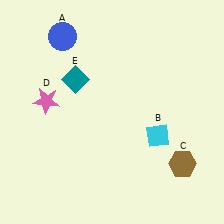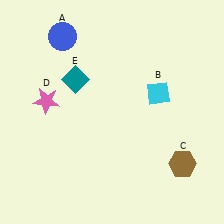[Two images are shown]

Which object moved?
The cyan diamond (B) moved up.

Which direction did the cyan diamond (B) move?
The cyan diamond (B) moved up.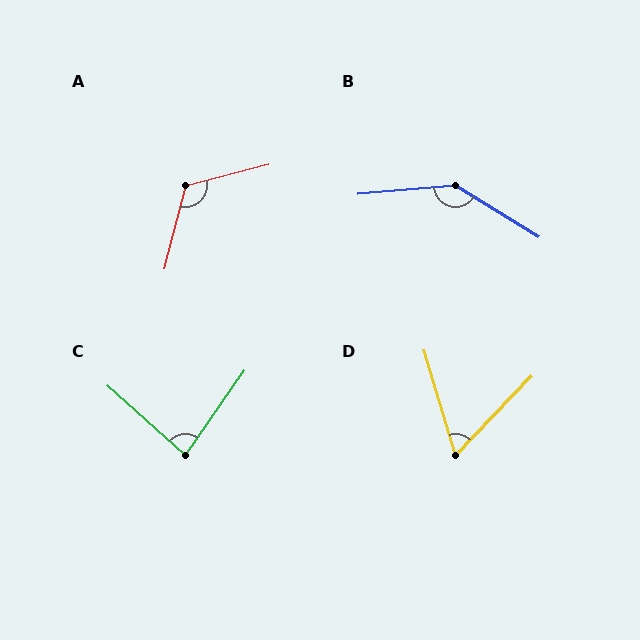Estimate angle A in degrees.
Approximately 119 degrees.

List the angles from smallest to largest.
D (60°), C (82°), A (119°), B (143°).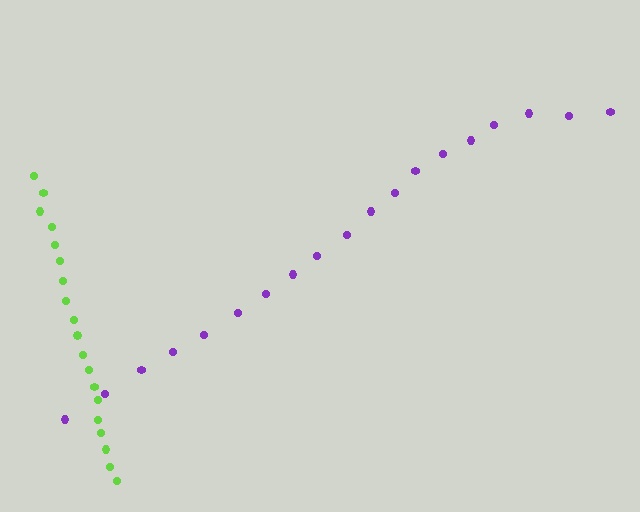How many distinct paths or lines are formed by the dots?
There are 2 distinct paths.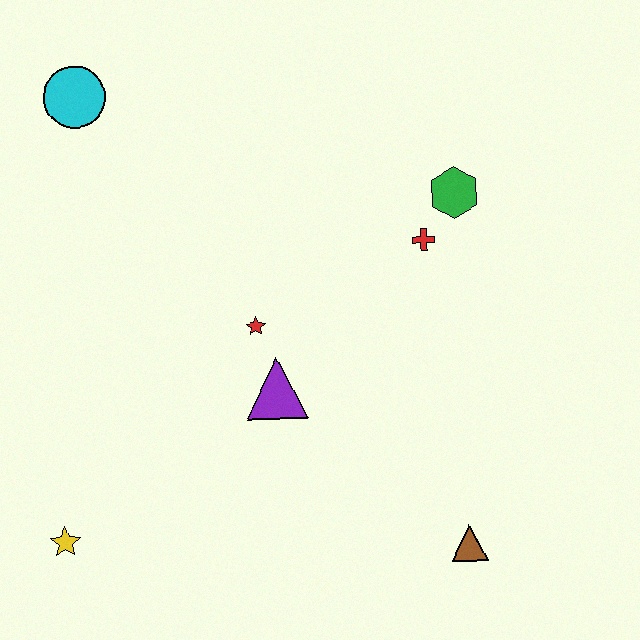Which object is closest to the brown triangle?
The purple triangle is closest to the brown triangle.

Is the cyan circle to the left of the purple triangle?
Yes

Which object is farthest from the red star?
The brown triangle is farthest from the red star.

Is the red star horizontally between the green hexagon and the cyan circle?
Yes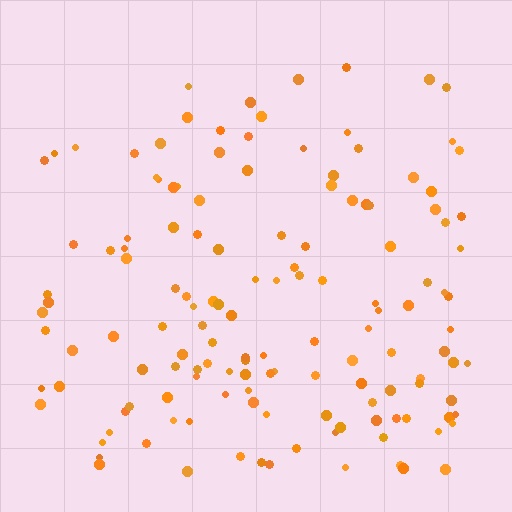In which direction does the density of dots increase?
From top to bottom, with the bottom side densest.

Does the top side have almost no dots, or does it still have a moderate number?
Still a moderate number, just noticeably fewer than the bottom.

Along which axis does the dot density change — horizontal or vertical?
Vertical.